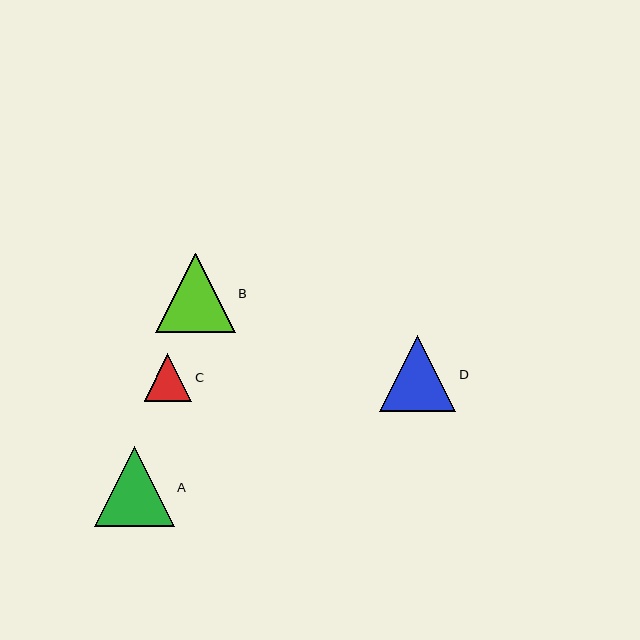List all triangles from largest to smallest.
From largest to smallest: A, B, D, C.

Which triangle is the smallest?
Triangle C is the smallest with a size of approximately 48 pixels.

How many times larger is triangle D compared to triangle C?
Triangle D is approximately 1.6 times the size of triangle C.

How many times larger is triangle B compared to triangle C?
Triangle B is approximately 1.7 times the size of triangle C.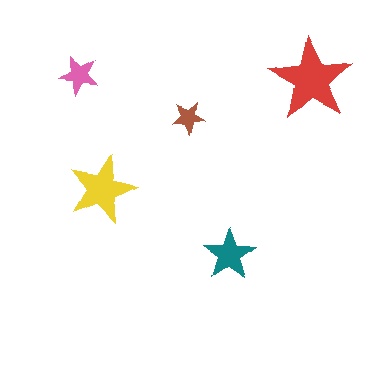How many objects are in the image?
There are 5 objects in the image.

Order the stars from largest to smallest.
the red one, the yellow one, the teal one, the pink one, the brown one.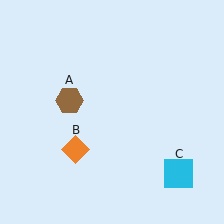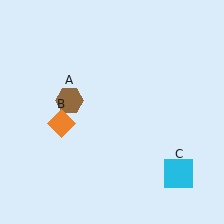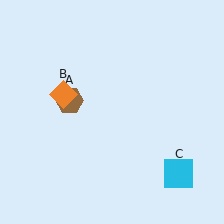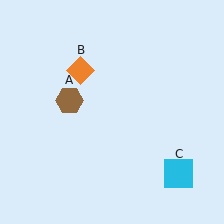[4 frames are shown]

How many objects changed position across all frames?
1 object changed position: orange diamond (object B).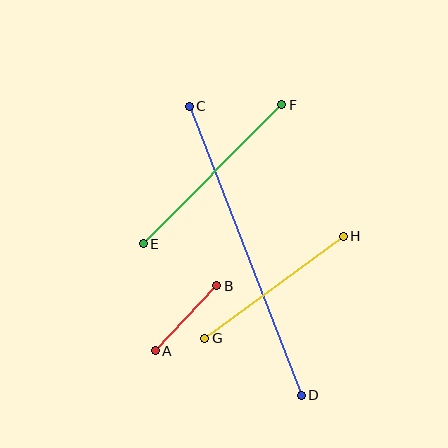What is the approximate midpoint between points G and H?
The midpoint is at approximately (274, 287) pixels.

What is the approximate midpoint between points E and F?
The midpoint is at approximately (212, 174) pixels.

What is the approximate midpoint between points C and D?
The midpoint is at approximately (245, 251) pixels.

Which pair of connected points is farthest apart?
Points C and D are farthest apart.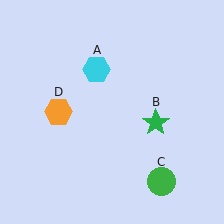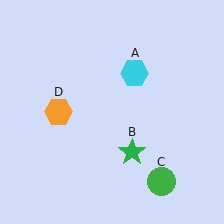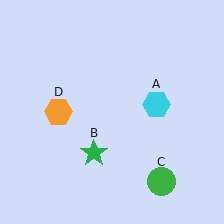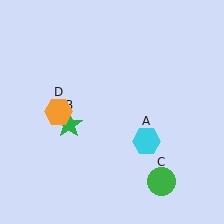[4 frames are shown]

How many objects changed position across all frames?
2 objects changed position: cyan hexagon (object A), green star (object B).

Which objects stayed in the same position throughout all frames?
Green circle (object C) and orange hexagon (object D) remained stationary.